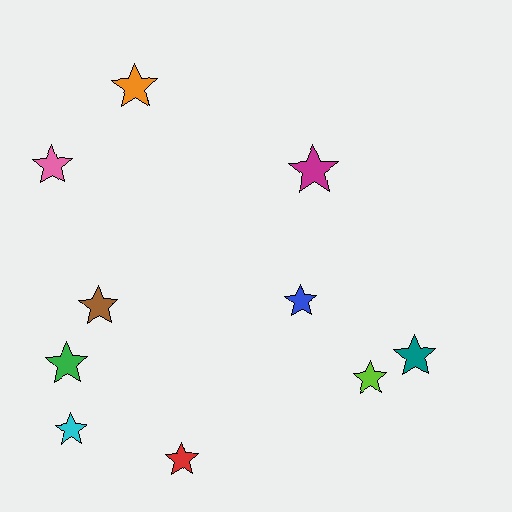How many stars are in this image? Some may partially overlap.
There are 10 stars.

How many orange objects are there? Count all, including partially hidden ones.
There is 1 orange object.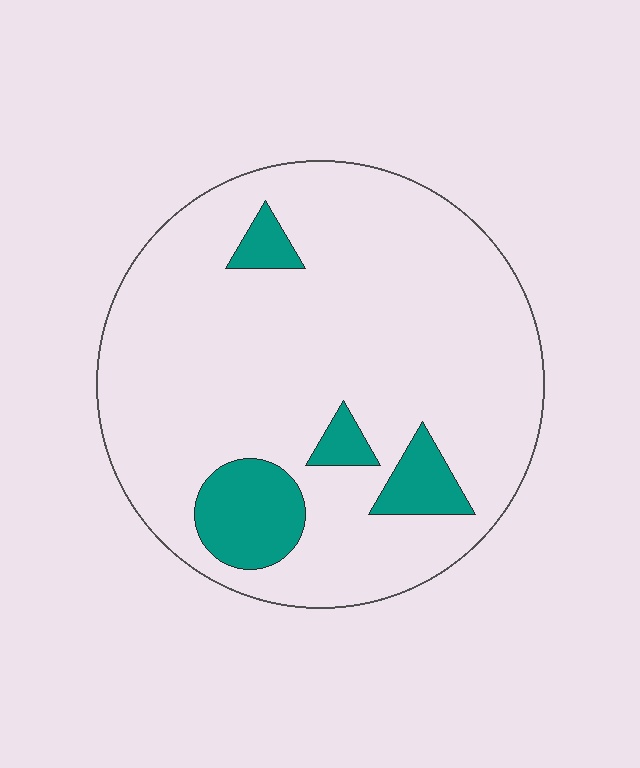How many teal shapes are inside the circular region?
4.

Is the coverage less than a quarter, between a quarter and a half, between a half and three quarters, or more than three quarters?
Less than a quarter.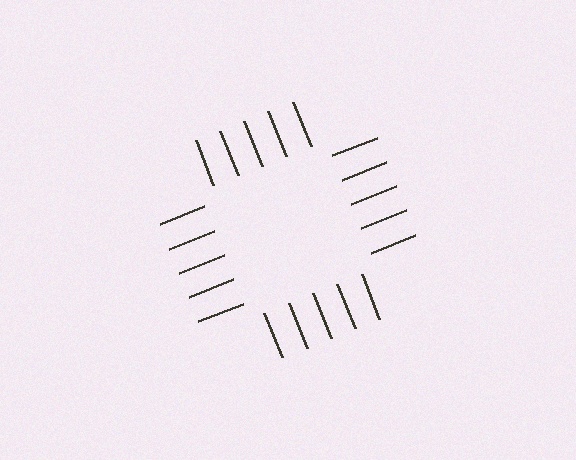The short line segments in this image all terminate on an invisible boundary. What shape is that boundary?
An illusory square — the line segments terminate on its edges but no continuous stroke is drawn.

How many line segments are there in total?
20 — 5 along each of the 4 edges.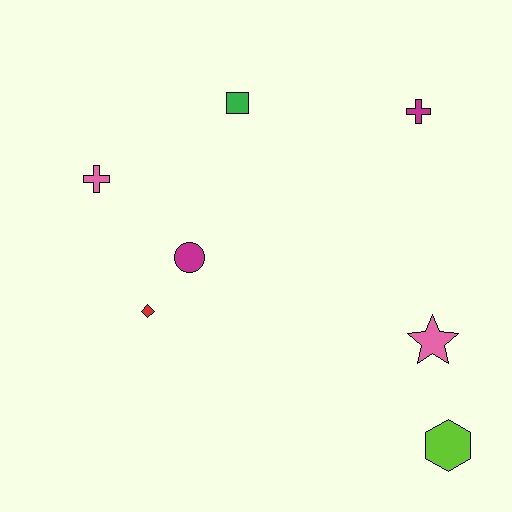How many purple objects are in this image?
There are no purple objects.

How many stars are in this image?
There is 1 star.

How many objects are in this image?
There are 7 objects.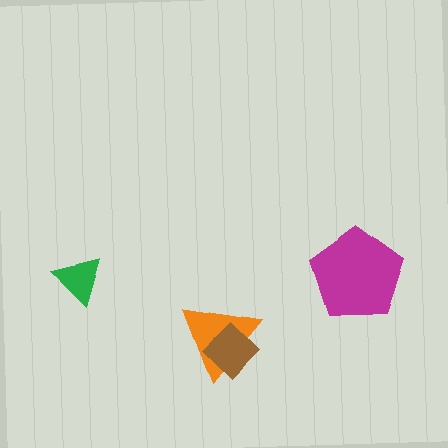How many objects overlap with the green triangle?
0 objects overlap with the green triangle.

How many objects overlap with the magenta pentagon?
0 objects overlap with the magenta pentagon.